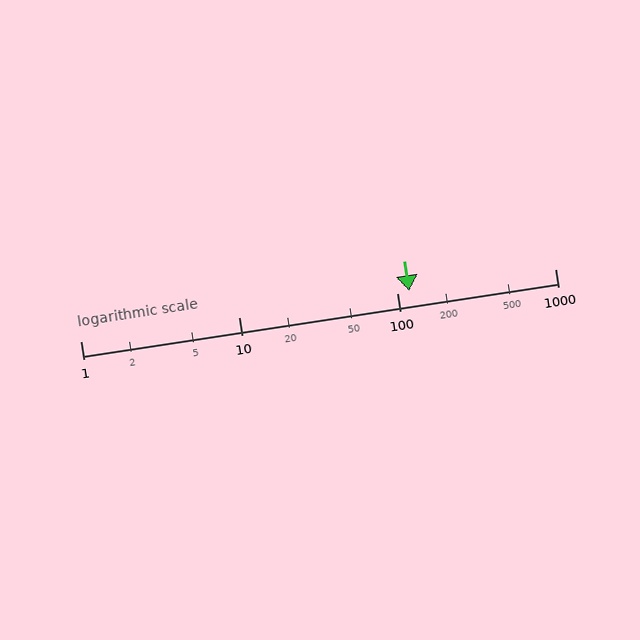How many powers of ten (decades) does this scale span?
The scale spans 3 decades, from 1 to 1000.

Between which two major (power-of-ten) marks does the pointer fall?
The pointer is between 100 and 1000.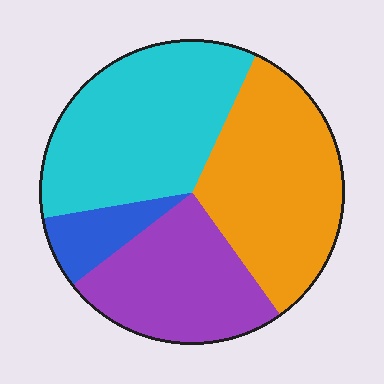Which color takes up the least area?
Blue, at roughly 10%.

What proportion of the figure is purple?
Purple covers roughly 25% of the figure.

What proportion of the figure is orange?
Orange takes up about one third (1/3) of the figure.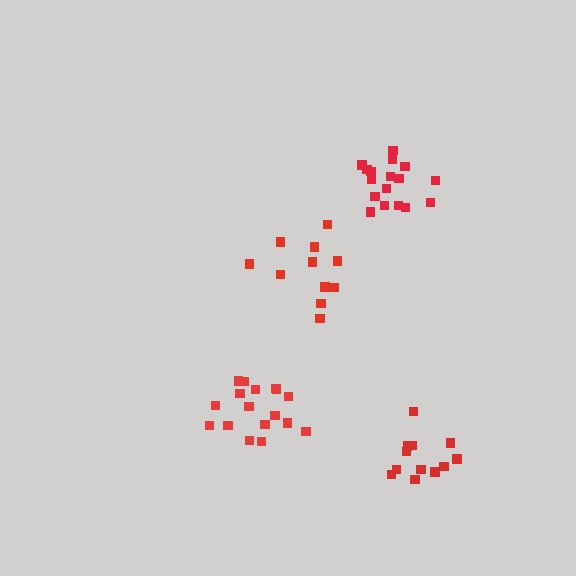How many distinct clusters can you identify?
There are 4 distinct clusters.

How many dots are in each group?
Group 1: 17 dots, Group 2: 17 dots, Group 3: 11 dots, Group 4: 12 dots (57 total).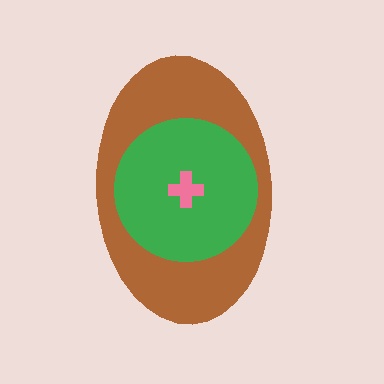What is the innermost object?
The pink cross.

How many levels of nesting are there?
3.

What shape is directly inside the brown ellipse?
The green circle.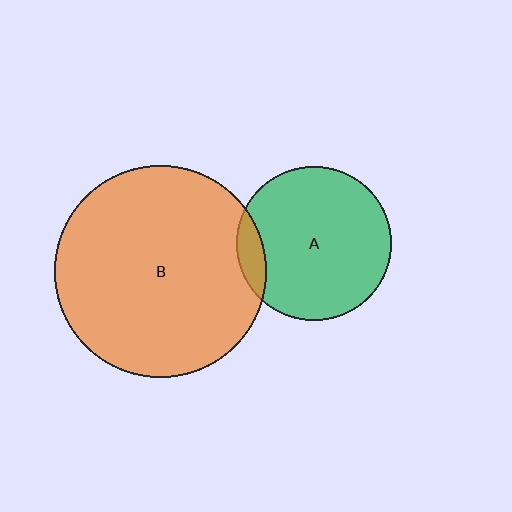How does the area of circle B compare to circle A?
Approximately 1.9 times.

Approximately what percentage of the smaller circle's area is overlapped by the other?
Approximately 10%.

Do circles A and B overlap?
Yes.